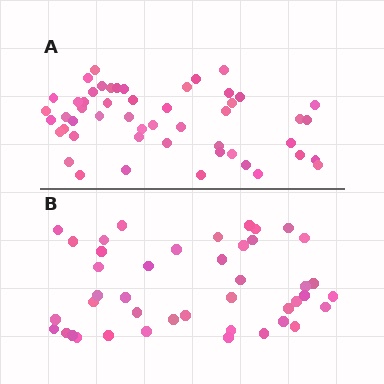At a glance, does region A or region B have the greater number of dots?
Region A (the top region) has more dots.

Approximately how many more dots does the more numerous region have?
Region A has roughly 8 or so more dots than region B.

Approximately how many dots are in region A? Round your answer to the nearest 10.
About 50 dots. (The exact count is 51, which rounds to 50.)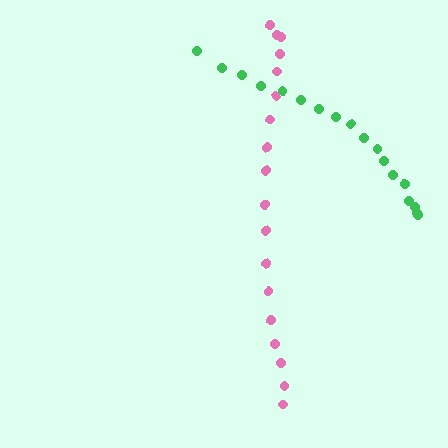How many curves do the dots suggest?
There are 2 distinct paths.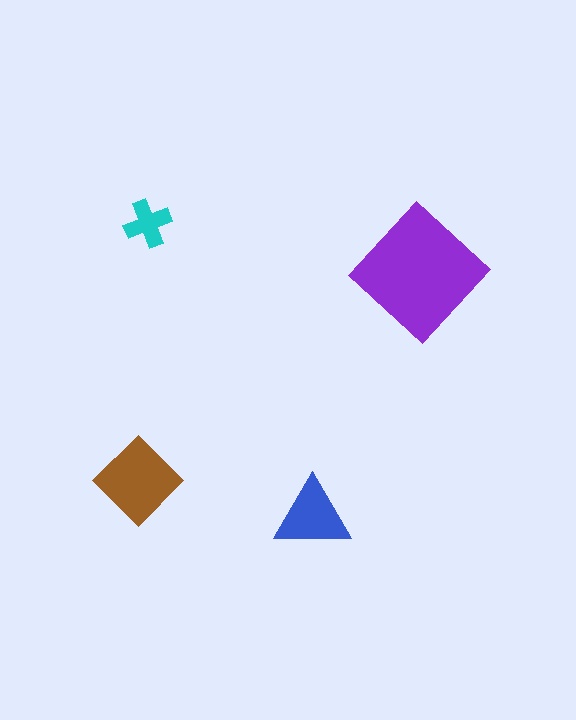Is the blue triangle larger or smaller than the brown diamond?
Smaller.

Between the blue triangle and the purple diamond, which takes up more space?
The purple diamond.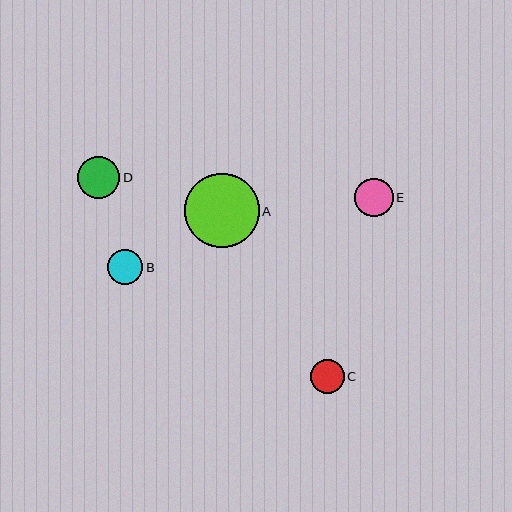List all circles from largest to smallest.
From largest to smallest: A, D, E, B, C.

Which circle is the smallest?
Circle C is the smallest with a size of approximately 34 pixels.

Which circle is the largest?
Circle A is the largest with a size of approximately 74 pixels.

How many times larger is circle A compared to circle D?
Circle A is approximately 1.8 times the size of circle D.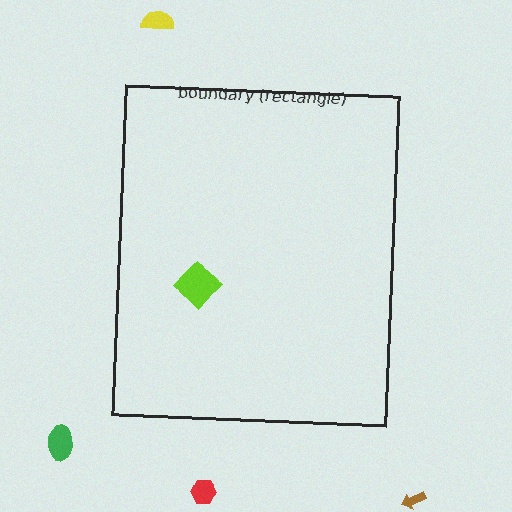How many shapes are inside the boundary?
1 inside, 4 outside.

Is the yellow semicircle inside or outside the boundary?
Outside.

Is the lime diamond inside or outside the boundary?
Inside.